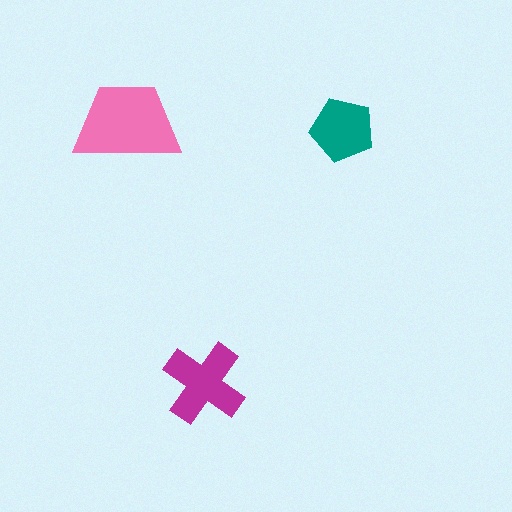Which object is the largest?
The pink trapezoid.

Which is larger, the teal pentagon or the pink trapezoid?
The pink trapezoid.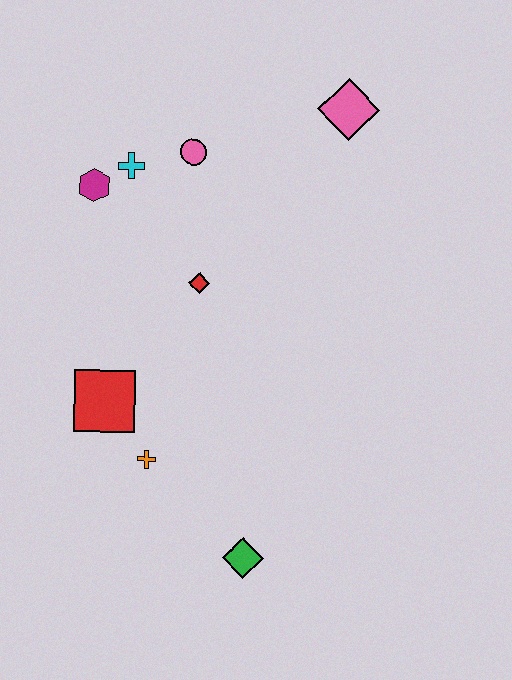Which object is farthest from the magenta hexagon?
The green diamond is farthest from the magenta hexagon.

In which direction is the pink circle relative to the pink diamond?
The pink circle is to the left of the pink diamond.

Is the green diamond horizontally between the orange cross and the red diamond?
No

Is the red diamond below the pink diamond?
Yes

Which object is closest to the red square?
The orange cross is closest to the red square.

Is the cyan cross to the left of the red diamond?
Yes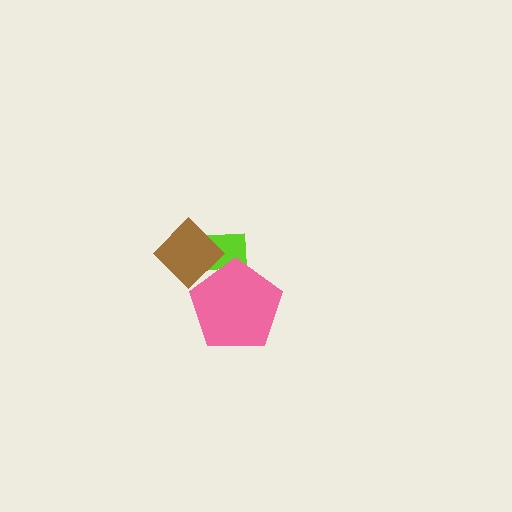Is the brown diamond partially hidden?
No, no other shape covers it.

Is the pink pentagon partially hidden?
Yes, it is partially covered by another shape.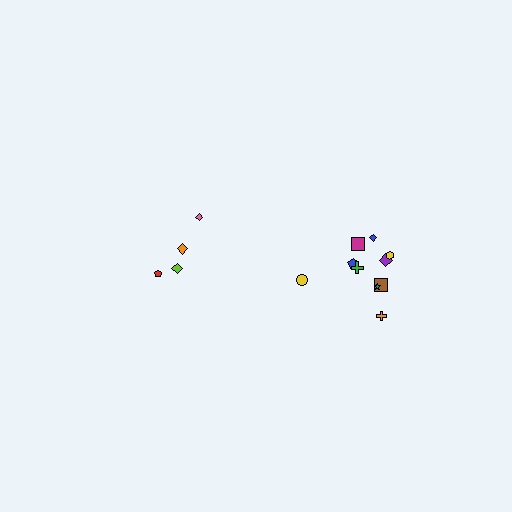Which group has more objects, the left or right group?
The right group.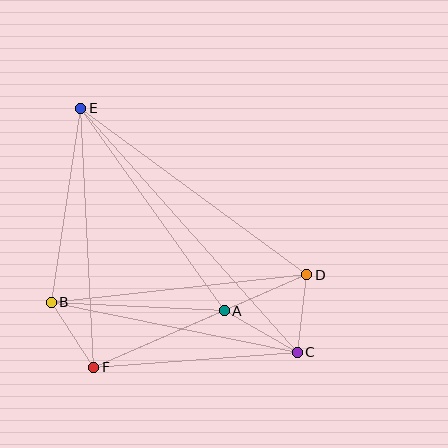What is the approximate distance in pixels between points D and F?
The distance between D and F is approximately 232 pixels.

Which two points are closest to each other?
Points B and F are closest to each other.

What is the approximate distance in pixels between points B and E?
The distance between B and E is approximately 197 pixels.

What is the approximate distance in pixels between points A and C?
The distance between A and C is approximately 84 pixels.